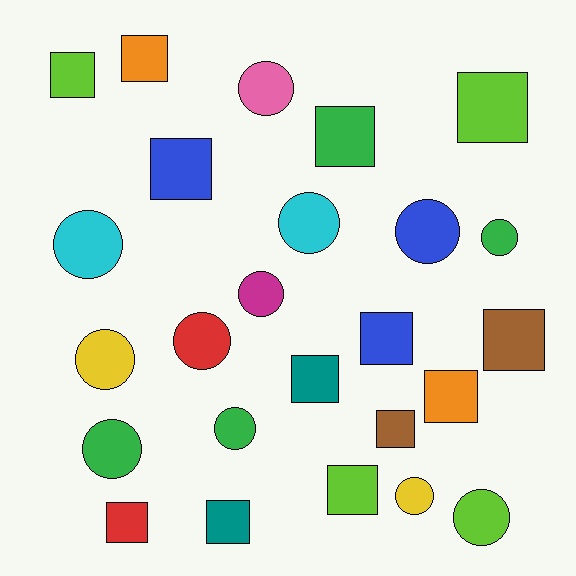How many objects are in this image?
There are 25 objects.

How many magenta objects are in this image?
There is 1 magenta object.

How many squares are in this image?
There are 13 squares.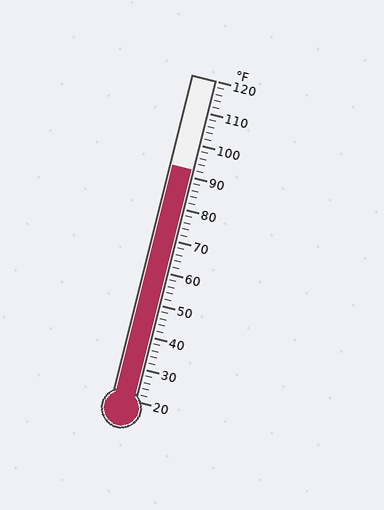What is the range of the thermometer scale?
The thermometer scale ranges from 20°F to 120°F.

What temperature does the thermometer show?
The thermometer shows approximately 92°F.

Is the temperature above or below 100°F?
The temperature is below 100°F.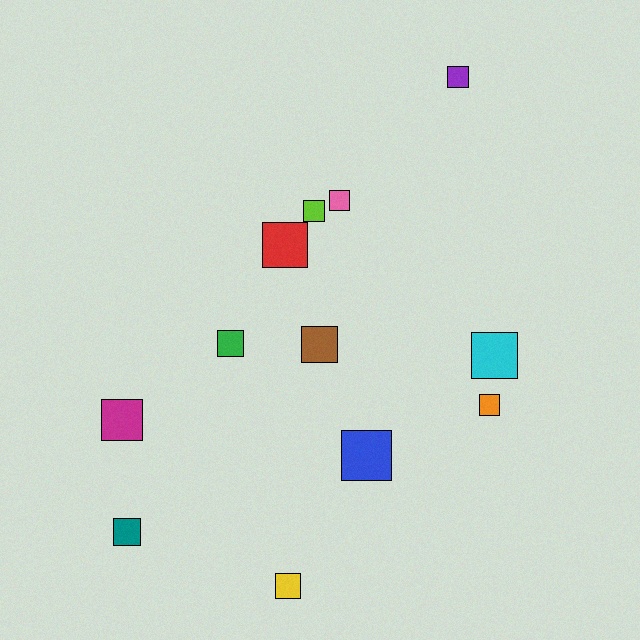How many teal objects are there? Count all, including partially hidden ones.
There is 1 teal object.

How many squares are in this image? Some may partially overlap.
There are 12 squares.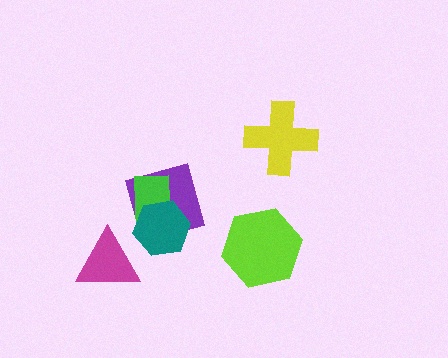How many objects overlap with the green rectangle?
2 objects overlap with the green rectangle.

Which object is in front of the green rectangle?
The teal hexagon is in front of the green rectangle.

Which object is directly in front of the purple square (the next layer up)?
The green rectangle is directly in front of the purple square.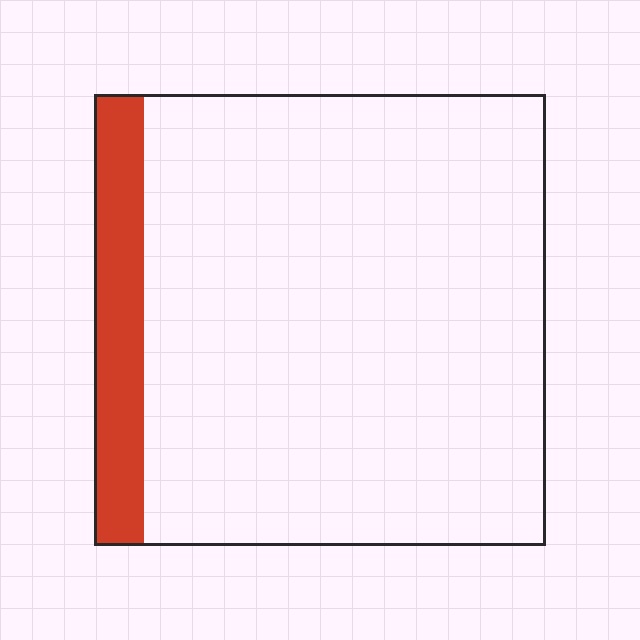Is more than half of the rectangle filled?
No.